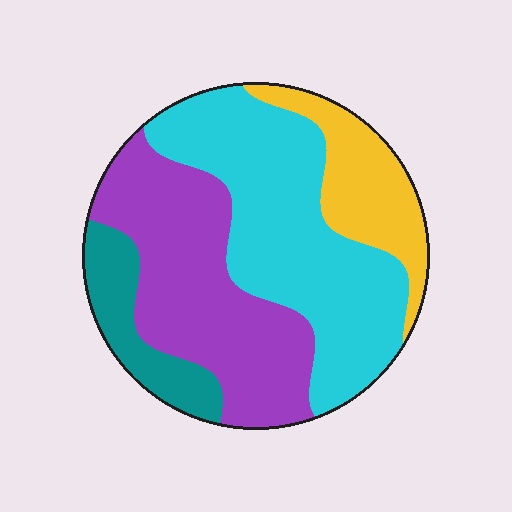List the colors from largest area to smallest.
From largest to smallest: cyan, purple, yellow, teal.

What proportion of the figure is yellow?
Yellow takes up about one sixth (1/6) of the figure.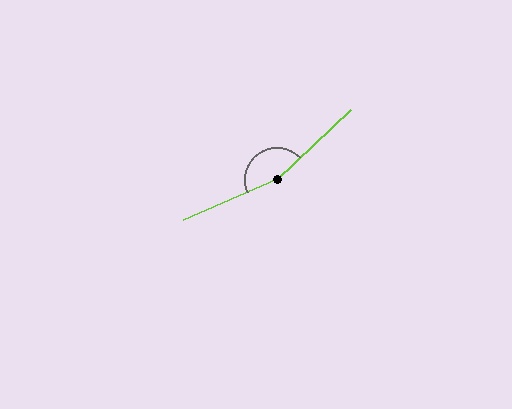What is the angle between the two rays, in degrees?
Approximately 160 degrees.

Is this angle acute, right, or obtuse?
It is obtuse.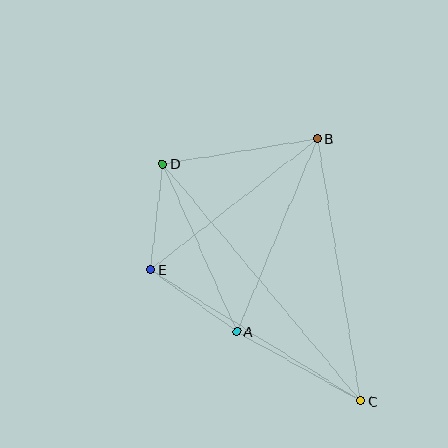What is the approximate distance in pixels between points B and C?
The distance between B and C is approximately 265 pixels.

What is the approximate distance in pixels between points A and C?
The distance between A and C is approximately 142 pixels.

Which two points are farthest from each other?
Points C and D are farthest from each other.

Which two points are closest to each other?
Points A and E are closest to each other.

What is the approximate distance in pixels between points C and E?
The distance between C and E is approximately 247 pixels.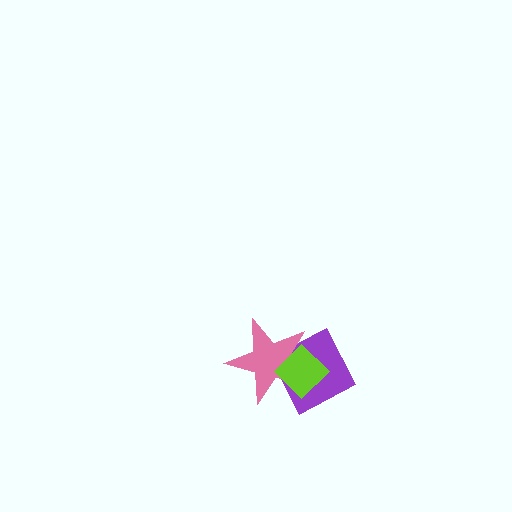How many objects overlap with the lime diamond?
2 objects overlap with the lime diamond.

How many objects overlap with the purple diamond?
2 objects overlap with the purple diamond.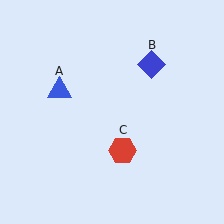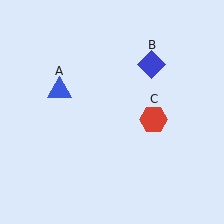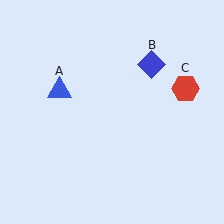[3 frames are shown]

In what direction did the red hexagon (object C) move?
The red hexagon (object C) moved up and to the right.